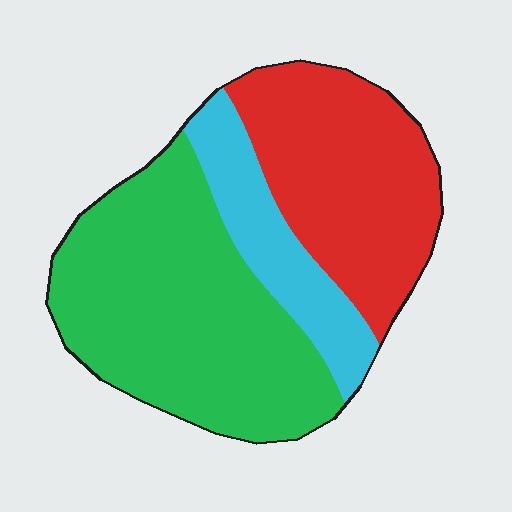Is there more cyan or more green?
Green.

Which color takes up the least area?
Cyan, at roughly 15%.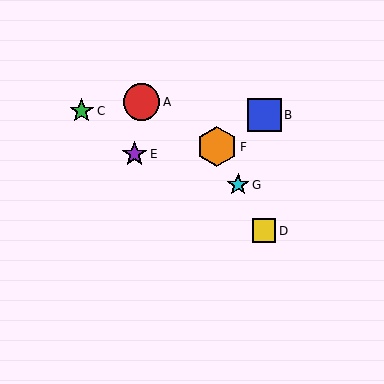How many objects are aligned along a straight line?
3 objects (D, F, G) are aligned along a straight line.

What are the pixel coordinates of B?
Object B is at (264, 115).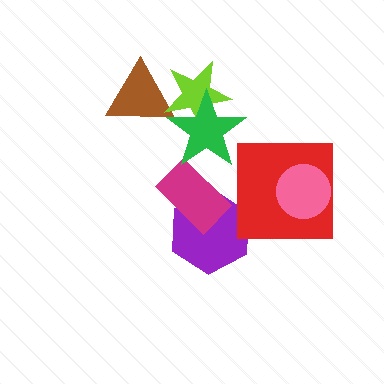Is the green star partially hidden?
No, no other shape covers it.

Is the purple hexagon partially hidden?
Yes, it is partially covered by another shape.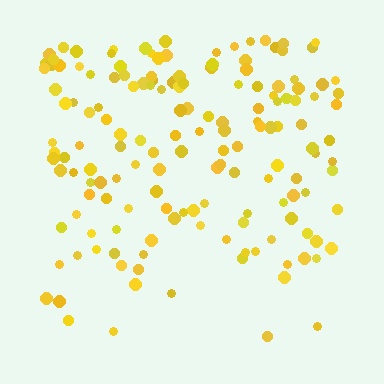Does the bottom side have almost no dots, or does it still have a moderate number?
Still a moderate number, just noticeably fewer than the top.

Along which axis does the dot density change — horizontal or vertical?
Vertical.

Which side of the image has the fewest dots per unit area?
The bottom.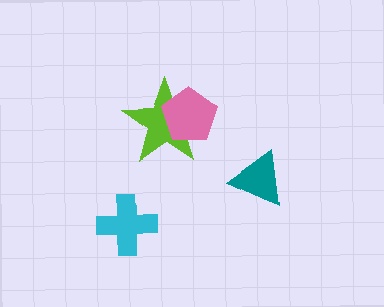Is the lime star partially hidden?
Yes, it is partially covered by another shape.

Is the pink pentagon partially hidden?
No, no other shape covers it.